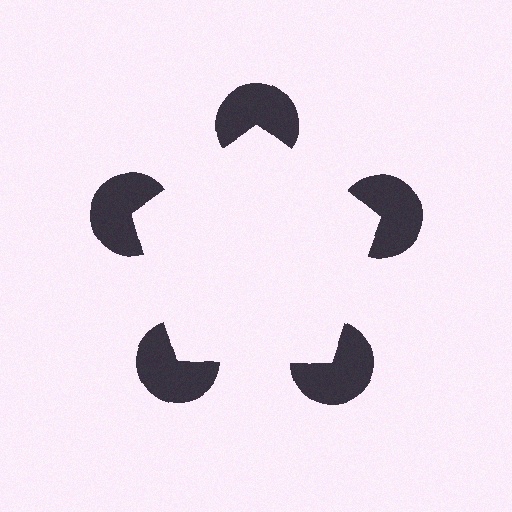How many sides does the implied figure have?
5 sides.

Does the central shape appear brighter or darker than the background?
It typically appears slightly brighter than the background, even though no actual brightness change is drawn.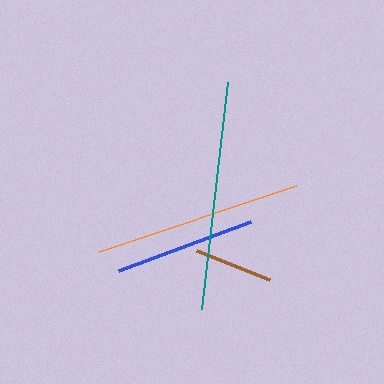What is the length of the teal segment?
The teal segment is approximately 229 pixels long.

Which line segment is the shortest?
The brown line is the shortest at approximately 79 pixels.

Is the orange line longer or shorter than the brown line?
The orange line is longer than the brown line.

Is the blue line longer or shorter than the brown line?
The blue line is longer than the brown line.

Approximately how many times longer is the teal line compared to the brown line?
The teal line is approximately 2.9 times the length of the brown line.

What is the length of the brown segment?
The brown segment is approximately 79 pixels long.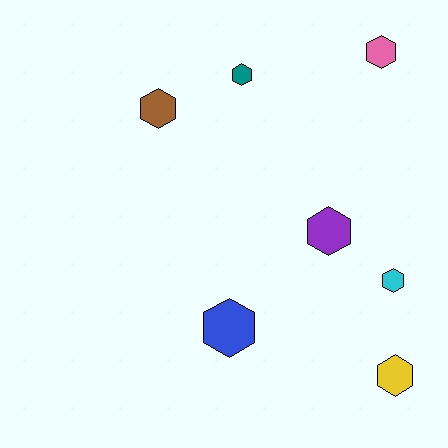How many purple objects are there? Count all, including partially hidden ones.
There is 1 purple object.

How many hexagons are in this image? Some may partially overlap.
There are 7 hexagons.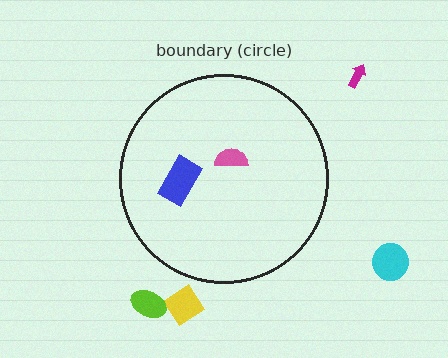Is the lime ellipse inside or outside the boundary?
Outside.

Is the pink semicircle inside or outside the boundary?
Inside.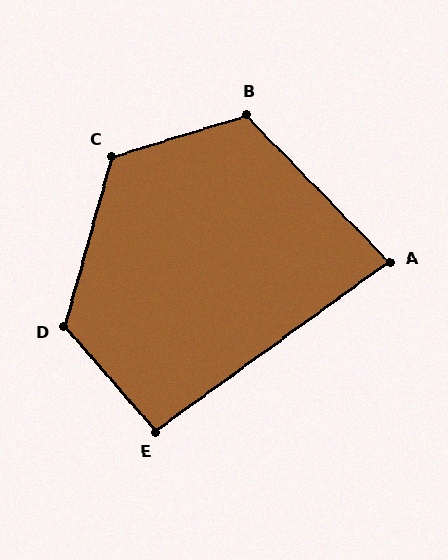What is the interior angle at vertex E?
Approximately 95 degrees (obtuse).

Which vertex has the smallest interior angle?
A, at approximately 82 degrees.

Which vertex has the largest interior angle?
D, at approximately 123 degrees.